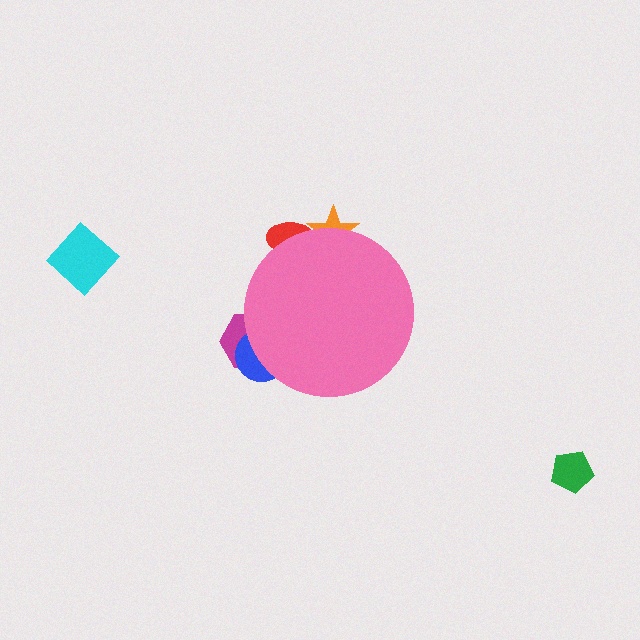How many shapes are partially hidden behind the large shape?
4 shapes are partially hidden.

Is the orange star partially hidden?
Yes, the orange star is partially hidden behind the pink circle.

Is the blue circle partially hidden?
Yes, the blue circle is partially hidden behind the pink circle.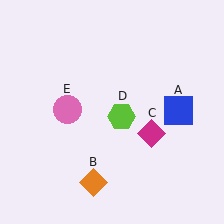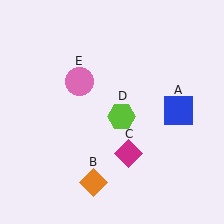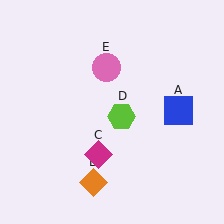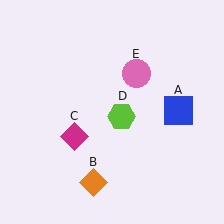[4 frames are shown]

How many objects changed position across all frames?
2 objects changed position: magenta diamond (object C), pink circle (object E).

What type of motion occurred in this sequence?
The magenta diamond (object C), pink circle (object E) rotated clockwise around the center of the scene.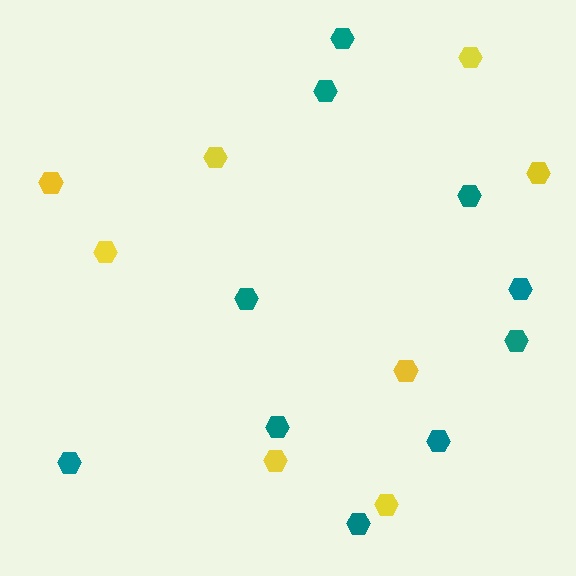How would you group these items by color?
There are 2 groups: one group of teal hexagons (10) and one group of yellow hexagons (8).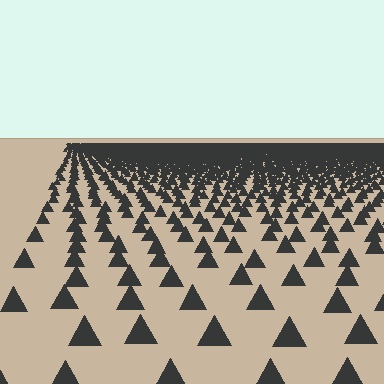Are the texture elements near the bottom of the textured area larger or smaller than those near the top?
Larger. Near the bottom, elements are closer to the viewer and appear at a bigger on-screen size.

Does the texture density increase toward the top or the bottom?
Density increases toward the top.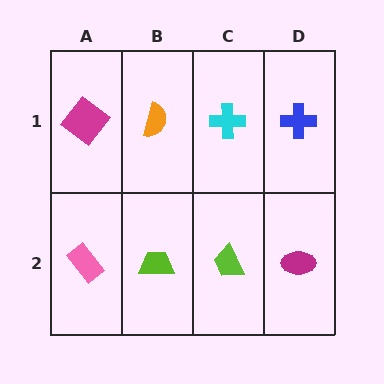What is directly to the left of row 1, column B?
A magenta diamond.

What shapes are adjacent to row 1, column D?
A magenta ellipse (row 2, column D), a cyan cross (row 1, column C).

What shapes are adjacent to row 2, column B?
An orange semicircle (row 1, column B), a pink rectangle (row 2, column A), a lime trapezoid (row 2, column C).